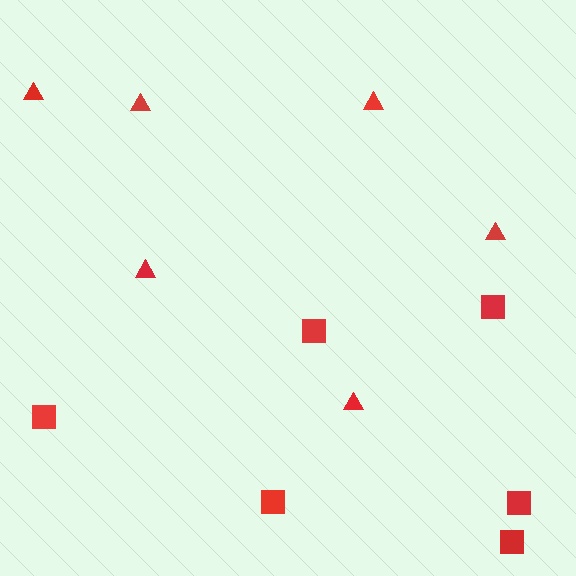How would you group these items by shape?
There are 2 groups: one group of triangles (6) and one group of squares (6).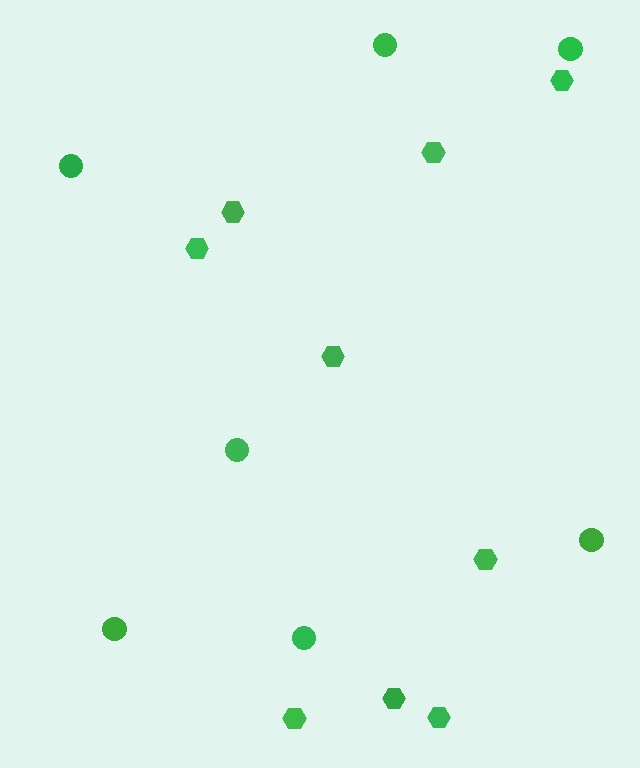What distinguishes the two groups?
There are 2 groups: one group of hexagons (9) and one group of circles (7).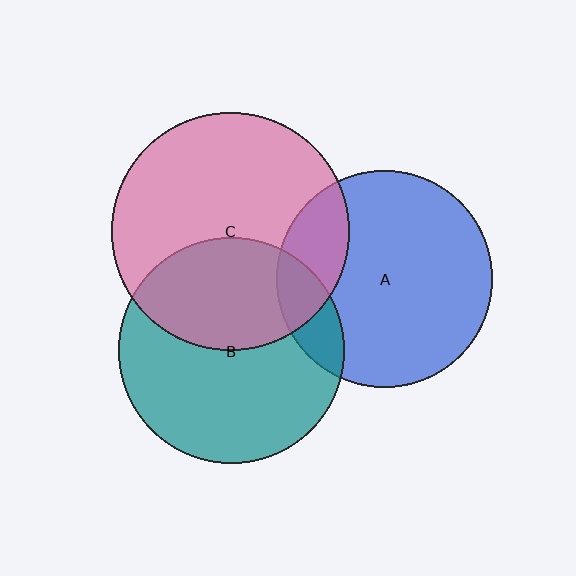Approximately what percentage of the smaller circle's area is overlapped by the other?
Approximately 15%.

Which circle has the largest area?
Circle C (pink).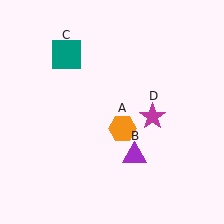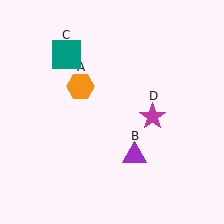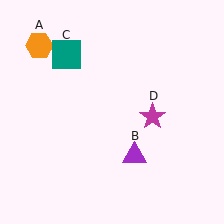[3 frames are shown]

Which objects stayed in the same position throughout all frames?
Purple triangle (object B) and teal square (object C) and magenta star (object D) remained stationary.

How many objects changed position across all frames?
1 object changed position: orange hexagon (object A).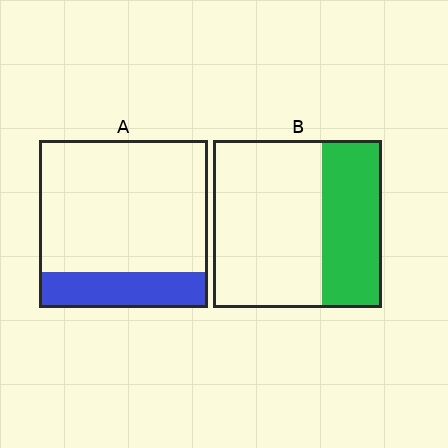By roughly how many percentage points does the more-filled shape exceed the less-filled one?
By roughly 15 percentage points (B over A).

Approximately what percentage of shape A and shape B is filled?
A is approximately 20% and B is approximately 35%.